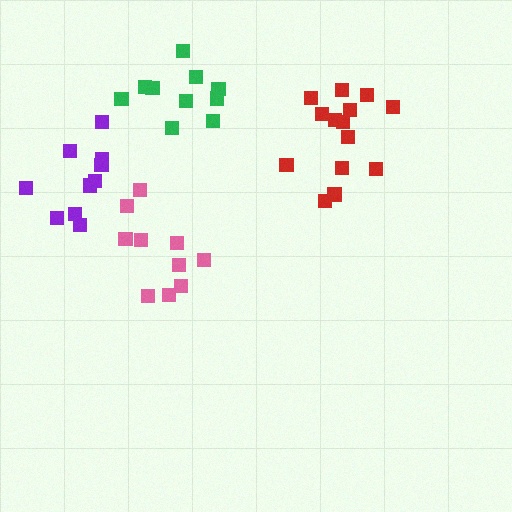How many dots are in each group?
Group 1: 10 dots, Group 2: 10 dots, Group 3: 10 dots, Group 4: 14 dots (44 total).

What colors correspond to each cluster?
The clusters are colored: purple, pink, green, red.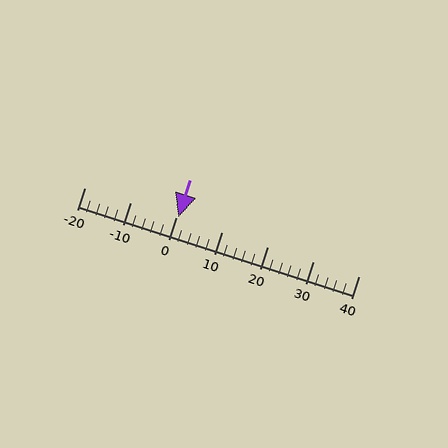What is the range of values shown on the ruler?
The ruler shows values from -20 to 40.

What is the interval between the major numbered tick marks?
The major tick marks are spaced 10 units apart.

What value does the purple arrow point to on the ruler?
The purple arrow points to approximately 1.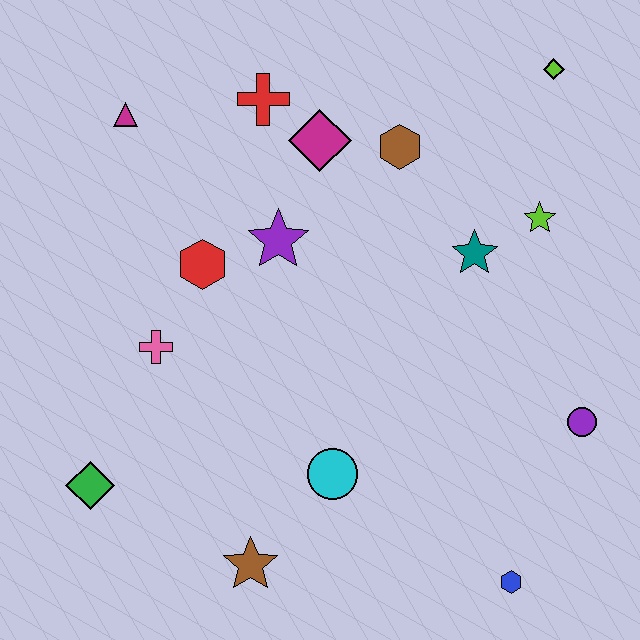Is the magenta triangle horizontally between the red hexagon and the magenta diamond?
No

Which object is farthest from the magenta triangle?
The blue hexagon is farthest from the magenta triangle.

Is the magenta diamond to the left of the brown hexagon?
Yes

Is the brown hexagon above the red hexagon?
Yes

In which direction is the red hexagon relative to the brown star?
The red hexagon is above the brown star.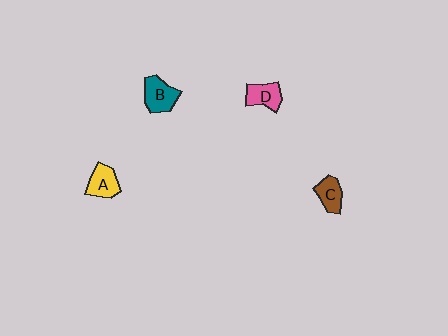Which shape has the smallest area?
Shape C (brown).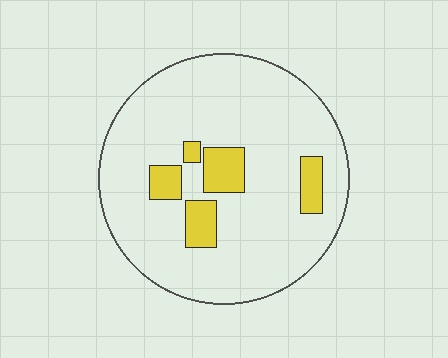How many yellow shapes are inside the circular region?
5.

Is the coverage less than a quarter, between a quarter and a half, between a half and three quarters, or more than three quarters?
Less than a quarter.